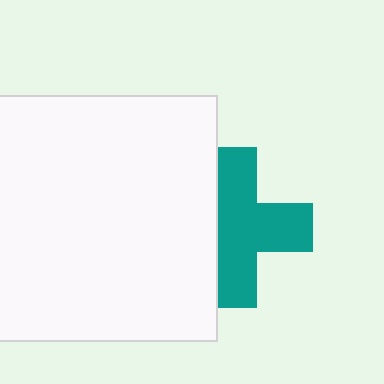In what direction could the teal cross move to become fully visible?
The teal cross could move right. That would shift it out from behind the white square entirely.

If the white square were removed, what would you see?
You would see the complete teal cross.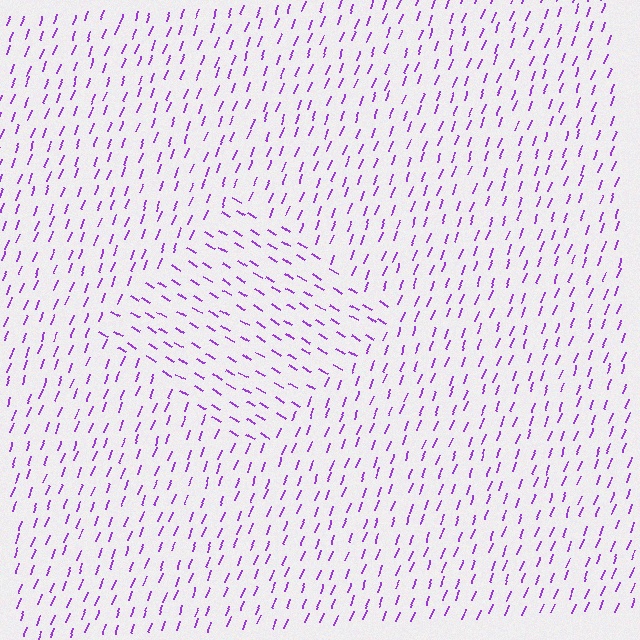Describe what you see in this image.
The image is filled with small purple line segments. A diamond region in the image has lines oriented differently from the surrounding lines, creating a visible texture boundary.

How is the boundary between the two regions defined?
The boundary is defined purely by a change in line orientation (approximately 79 degrees difference). All lines are the same color and thickness.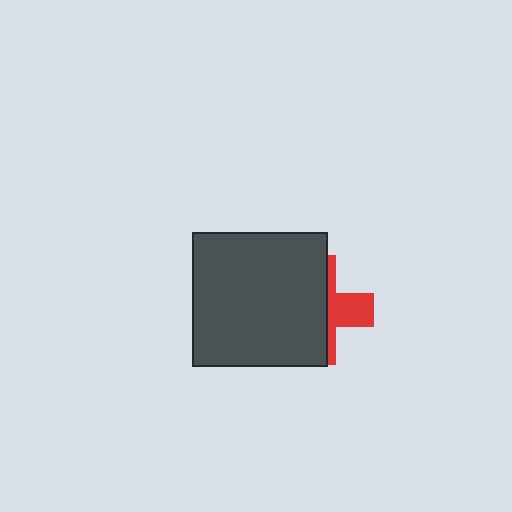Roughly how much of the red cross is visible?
A small part of it is visible (roughly 34%).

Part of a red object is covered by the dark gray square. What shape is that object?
It is a cross.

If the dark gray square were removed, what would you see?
You would see the complete red cross.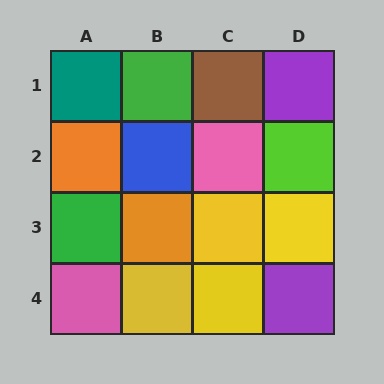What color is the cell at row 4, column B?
Yellow.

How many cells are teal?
1 cell is teal.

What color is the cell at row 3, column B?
Orange.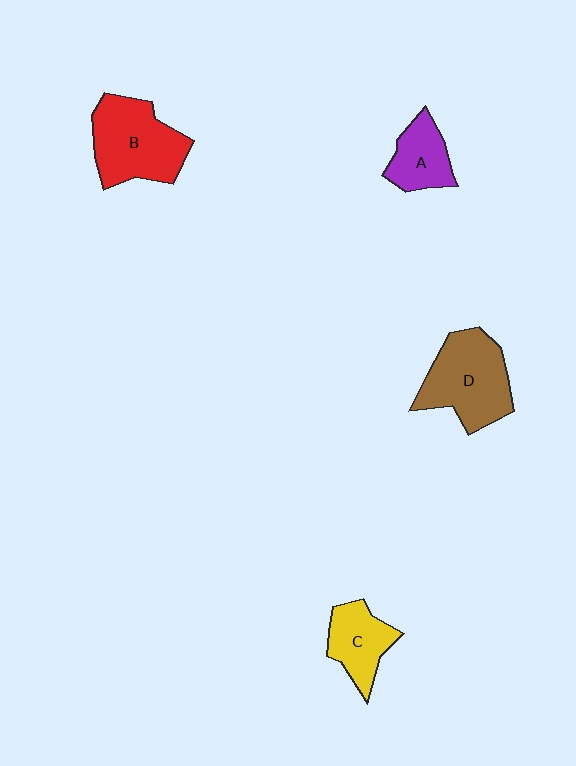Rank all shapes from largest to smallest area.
From largest to smallest: D (brown), B (red), C (yellow), A (purple).